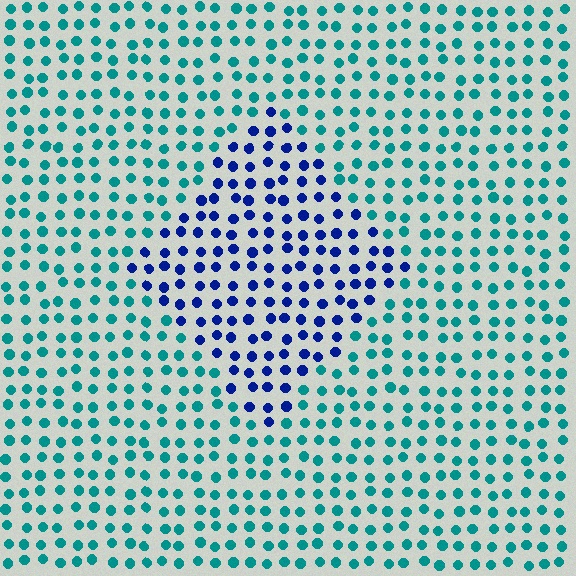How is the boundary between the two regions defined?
The boundary is defined purely by a slight shift in hue (about 52 degrees). Spacing, size, and orientation are identical on both sides.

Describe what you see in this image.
The image is filled with small teal elements in a uniform arrangement. A diamond-shaped region is visible where the elements are tinted to a slightly different hue, forming a subtle color boundary.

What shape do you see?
I see a diamond.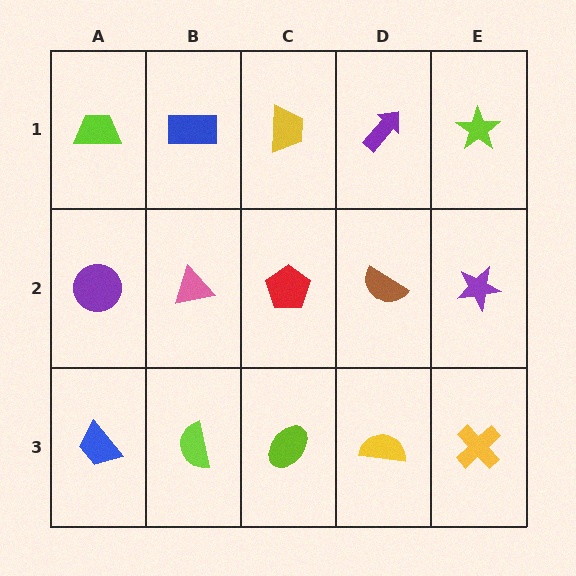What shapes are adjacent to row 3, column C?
A red pentagon (row 2, column C), a lime semicircle (row 3, column B), a yellow semicircle (row 3, column D).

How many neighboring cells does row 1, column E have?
2.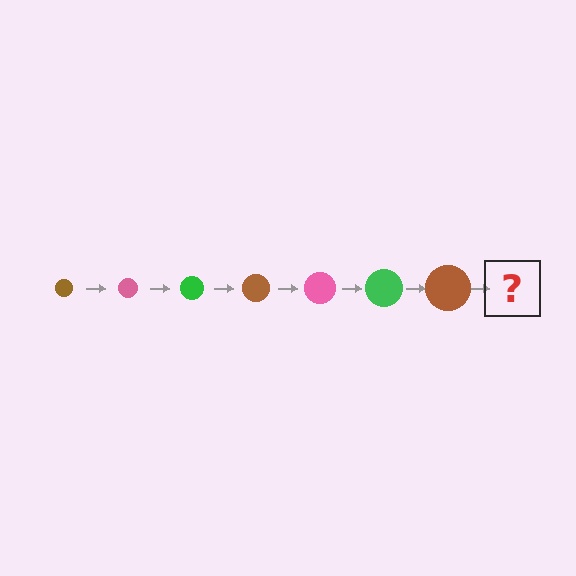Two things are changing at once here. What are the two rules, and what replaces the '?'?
The two rules are that the circle grows larger each step and the color cycles through brown, pink, and green. The '?' should be a pink circle, larger than the previous one.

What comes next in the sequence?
The next element should be a pink circle, larger than the previous one.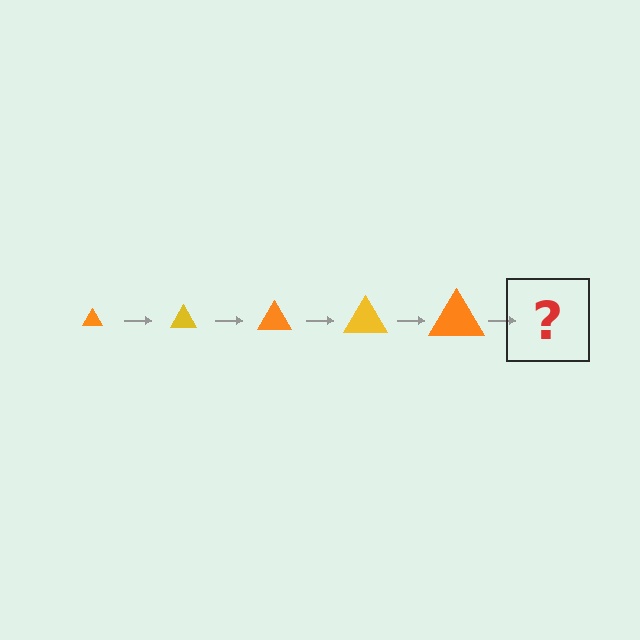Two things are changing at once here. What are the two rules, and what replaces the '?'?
The two rules are that the triangle grows larger each step and the color cycles through orange and yellow. The '?' should be a yellow triangle, larger than the previous one.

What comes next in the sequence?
The next element should be a yellow triangle, larger than the previous one.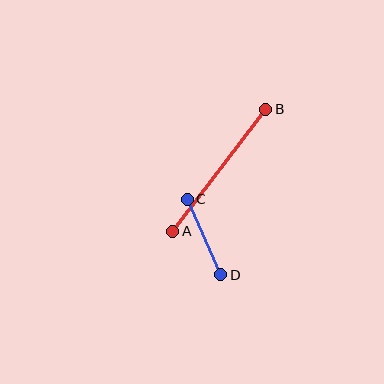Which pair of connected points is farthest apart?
Points A and B are farthest apart.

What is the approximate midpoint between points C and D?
The midpoint is at approximately (204, 237) pixels.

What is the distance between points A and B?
The distance is approximately 153 pixels.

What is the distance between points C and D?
The distance is approximately 83 pixels.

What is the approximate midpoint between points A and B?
The midpoint is at approximately (219, 170) pixels.